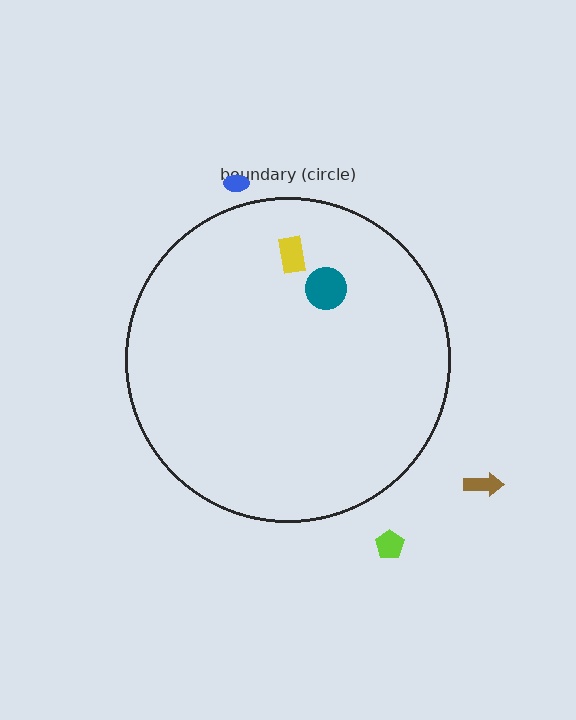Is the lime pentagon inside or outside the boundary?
Outside.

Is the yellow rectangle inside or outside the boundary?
Inside.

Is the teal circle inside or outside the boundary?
Inside.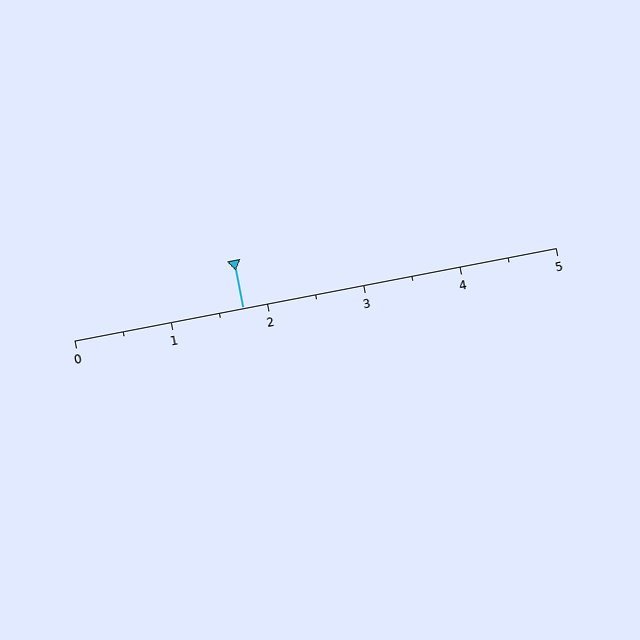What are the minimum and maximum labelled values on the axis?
The axis runs from 0 to 5.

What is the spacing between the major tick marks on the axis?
The major ticks are spaced 1 apart.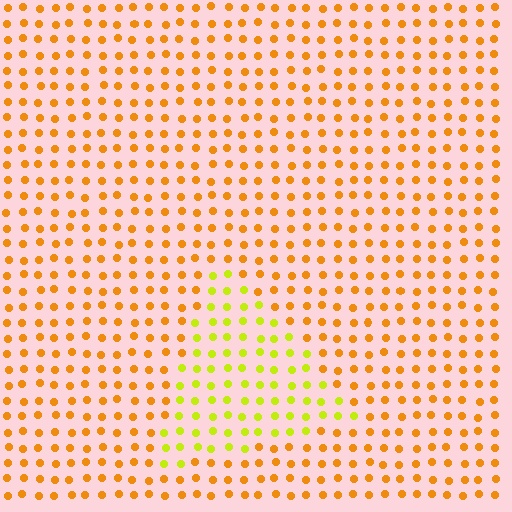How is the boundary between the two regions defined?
The boundary is defined purely by a slight shift in hue (about 38 degrees). Spacing, size, and orientation are identical on both sides.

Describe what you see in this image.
The image is filled with small orange elements in a uniform arrangement. A triangle-shaped region is visible where the elements are tinted to a slightly different hue, forming a subtle color boundary.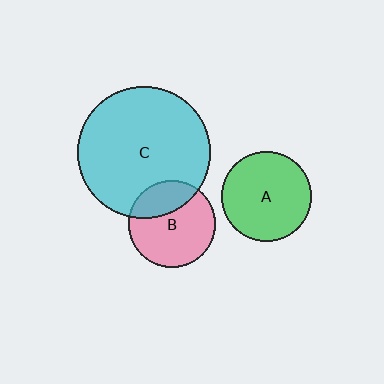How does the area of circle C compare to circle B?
Approximately 2.3 times.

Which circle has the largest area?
Circle C (cyan).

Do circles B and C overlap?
Yes.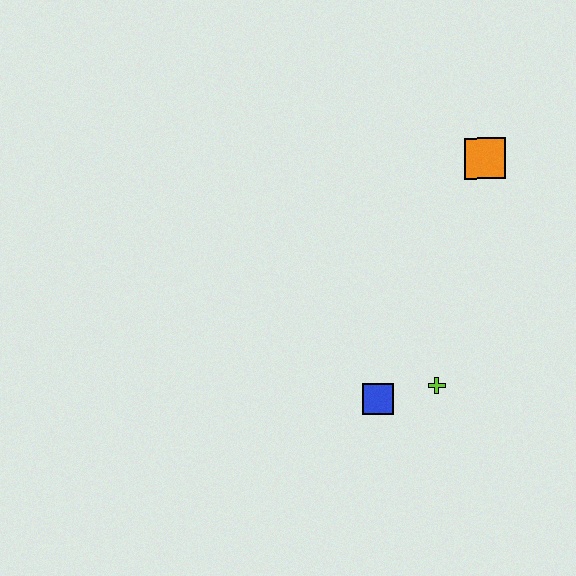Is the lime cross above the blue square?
Yes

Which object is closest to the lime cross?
The blue square is closest to the lime cross.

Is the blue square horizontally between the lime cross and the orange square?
No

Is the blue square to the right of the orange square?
No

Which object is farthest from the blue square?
The orange square is farthest from the blue square.